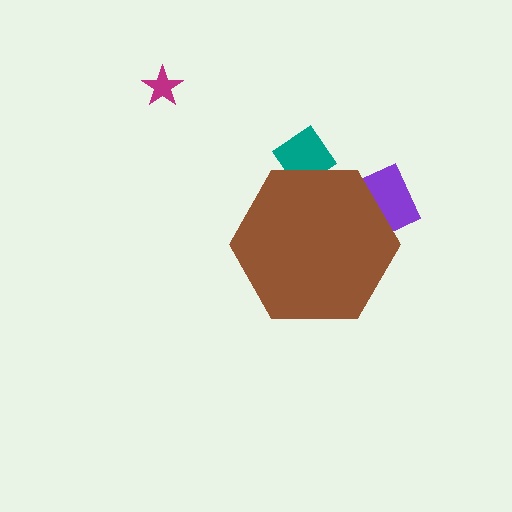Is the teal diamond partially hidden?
Yes, the teal diamond is partially hidden behind the brown hexagon.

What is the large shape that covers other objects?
A brown hexagon.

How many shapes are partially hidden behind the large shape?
2 shapes are partially hidden.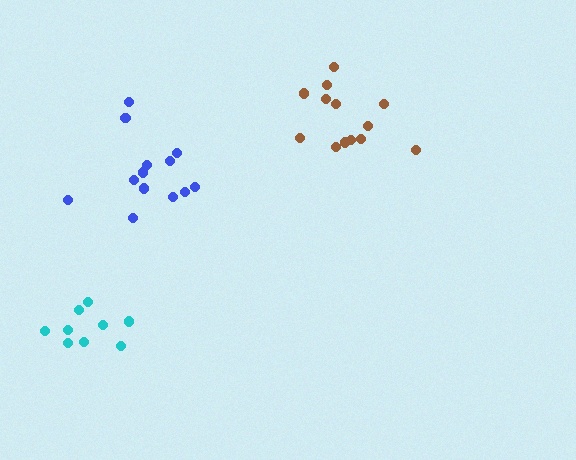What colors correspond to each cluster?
The clusters are colored: brown, cyan, blue.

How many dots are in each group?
Group 1: 13 dots, Group 2: 9 dots, Group 3: 13 dots (35 total).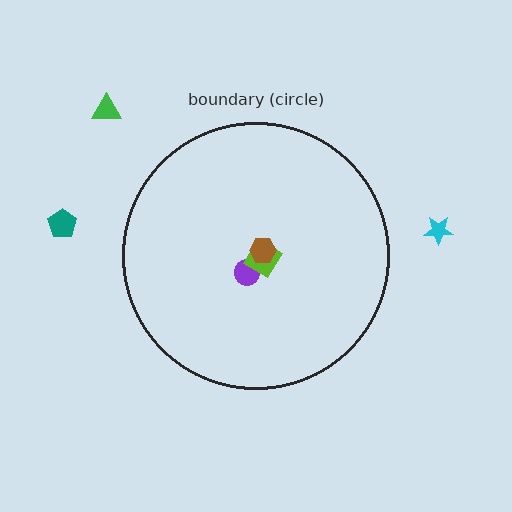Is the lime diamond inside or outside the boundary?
Inside.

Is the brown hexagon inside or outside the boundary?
Inside.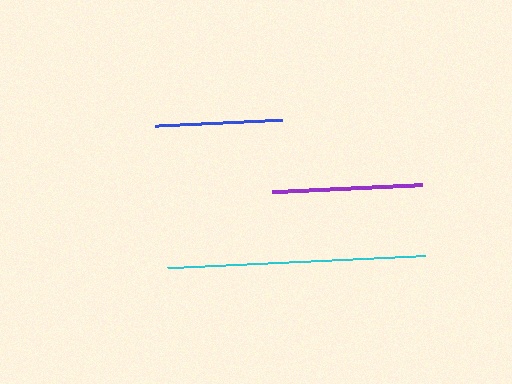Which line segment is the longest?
The cyan line is the longest at approximately 257 pixels.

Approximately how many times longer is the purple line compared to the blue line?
The purple line is approximately 1.2 times the length of the blue line.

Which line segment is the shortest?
The blue line is the shortest at approximately 127 pixels.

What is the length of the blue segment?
The blue segment is approximately 127 pixels long.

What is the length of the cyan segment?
The cyan segment is approximately 257 pixels long.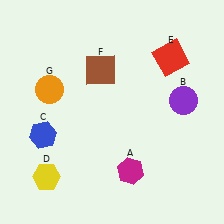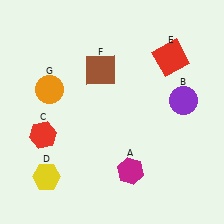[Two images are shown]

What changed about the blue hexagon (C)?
In Image 1, C is blue. In Image 2, it changed to red.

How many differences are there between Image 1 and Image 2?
There is 1 difference between the two images.